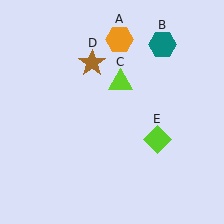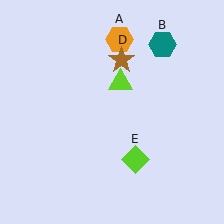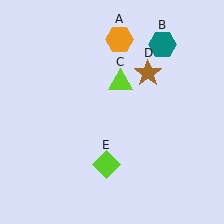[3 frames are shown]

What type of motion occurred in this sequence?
The brown star (object D), lime diamond (object E) rotated clockwise around the center of the scene.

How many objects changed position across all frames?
2 objects changed position: brown star (object D), lime diamond (object E).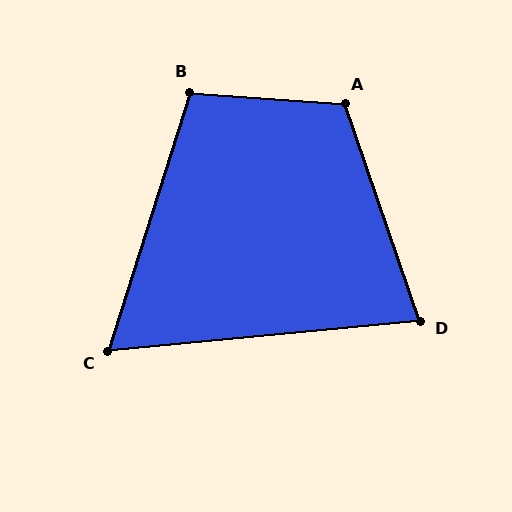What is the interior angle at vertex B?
Approximately 103 degrees (obtuse).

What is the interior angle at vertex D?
Approximately 77 degrees (acute).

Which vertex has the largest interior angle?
A, at approximately 113 degrees.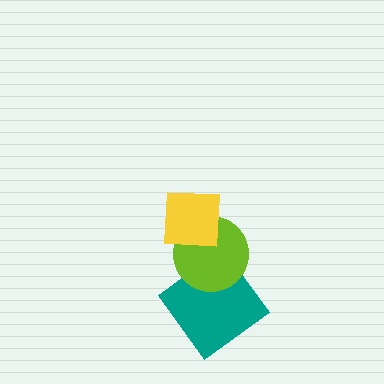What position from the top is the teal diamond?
The teal diamond is 3rd from the top.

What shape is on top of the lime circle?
The yellow square is on top of the lime circle.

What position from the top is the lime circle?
The lime circle is 2nd from the top.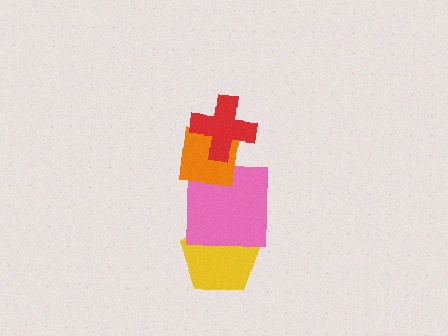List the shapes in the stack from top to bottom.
From top to bottom: the red cross, the orange square, the pink square, the yellow pentagon.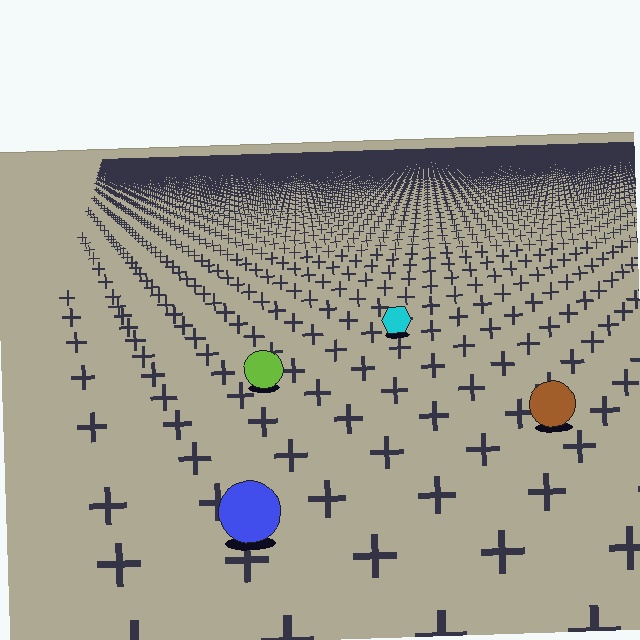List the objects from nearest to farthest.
From nearest to farthest: the blue circle, the brown circle, the lime circle, the cyan hexagon.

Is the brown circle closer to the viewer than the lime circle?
Yes. The brown circle is closer — you can tell from the texture gradient: the ground texture is coarser near it.